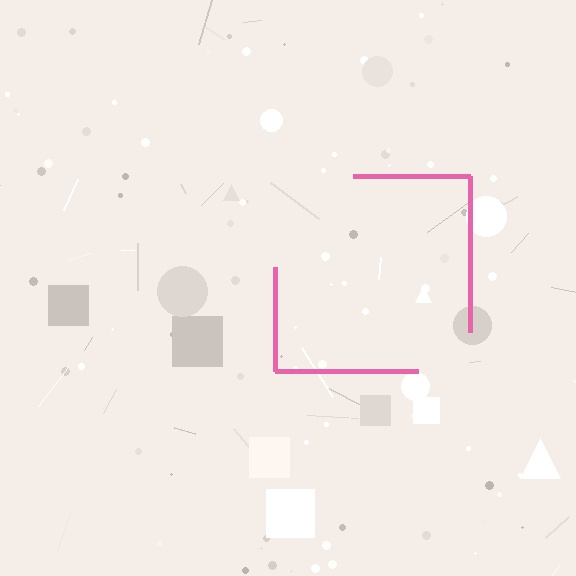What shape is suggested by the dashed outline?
The dashed outline suggests a square.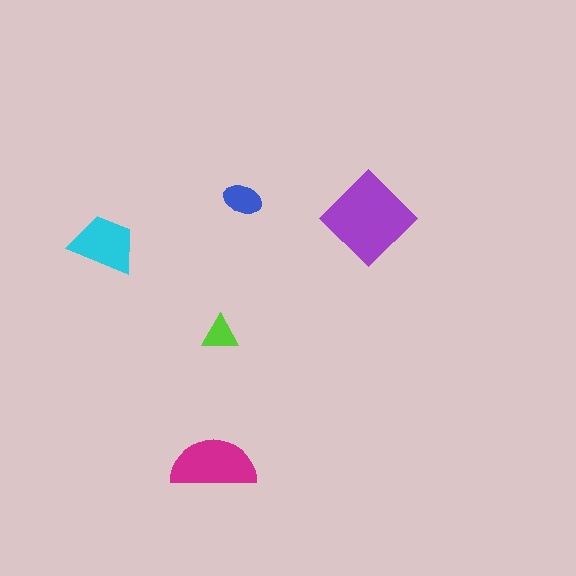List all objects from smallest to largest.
The lime triangle, the blue ellipse, the cyan trapezoid, the magenta semicircle, the purple diamond.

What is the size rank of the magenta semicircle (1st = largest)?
2nd.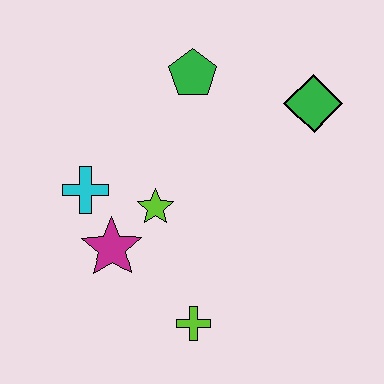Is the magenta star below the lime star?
Yes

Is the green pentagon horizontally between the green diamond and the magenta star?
Yes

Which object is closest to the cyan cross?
The magenta star is closest to the cyan cross.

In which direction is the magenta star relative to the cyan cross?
The magenta star is below the cyan cross.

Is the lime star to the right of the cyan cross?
Yes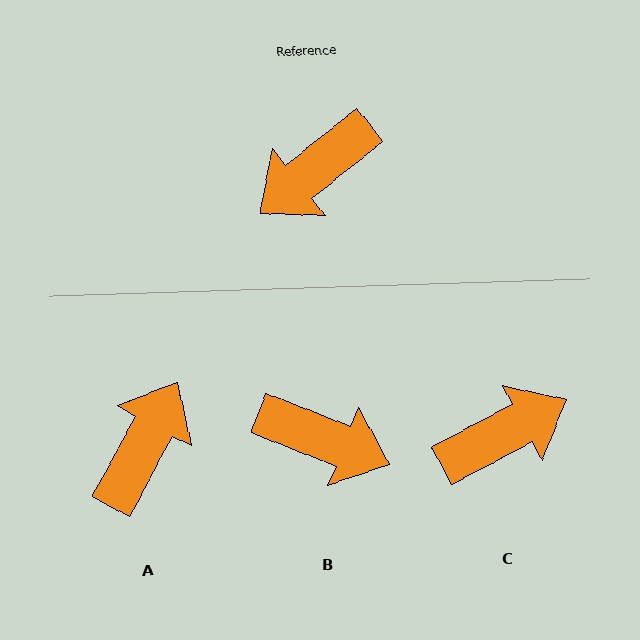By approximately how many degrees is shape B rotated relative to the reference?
Approximately 120 degrees counter-clockwise.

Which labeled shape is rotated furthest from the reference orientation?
C, about 169 degrees away.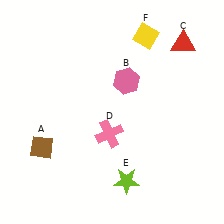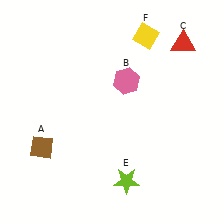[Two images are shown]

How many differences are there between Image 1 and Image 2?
There is 1 difference between the two images.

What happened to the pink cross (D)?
The pink cross (D) was removed in Image 2. It was in the bottom-left area of Image 1.